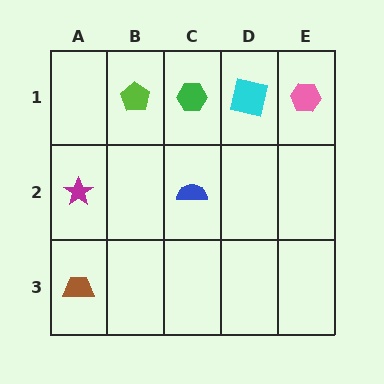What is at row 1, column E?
A pink hexagon.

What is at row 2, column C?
A blue semicircle.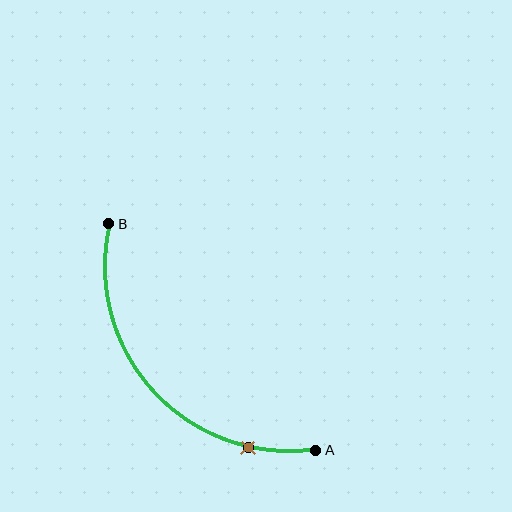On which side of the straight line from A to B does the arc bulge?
The arc bulges below and to the left of the straight line connecting A and B.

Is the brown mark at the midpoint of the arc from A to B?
No. The brown mark lies on the arc but is closer to endpoint A. The arc midpoint would be at the point on the curve equidistant along the arc from both A and B.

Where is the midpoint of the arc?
The arc midpoint is the point on the curve farthest from the straight line joining A and B. It sits below and to the left of that line.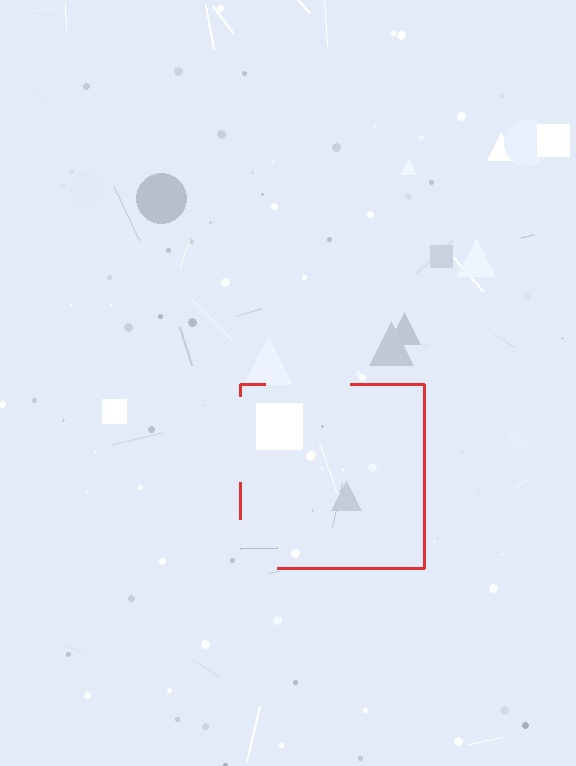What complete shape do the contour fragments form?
The contour fragments form a square.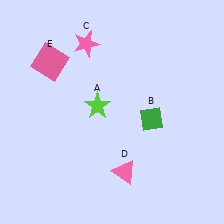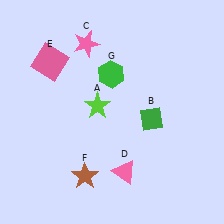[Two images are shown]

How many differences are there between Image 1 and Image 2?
There are 2 differences between the two images.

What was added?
A brown star (F), a green hexagon (G) were added in Image 2.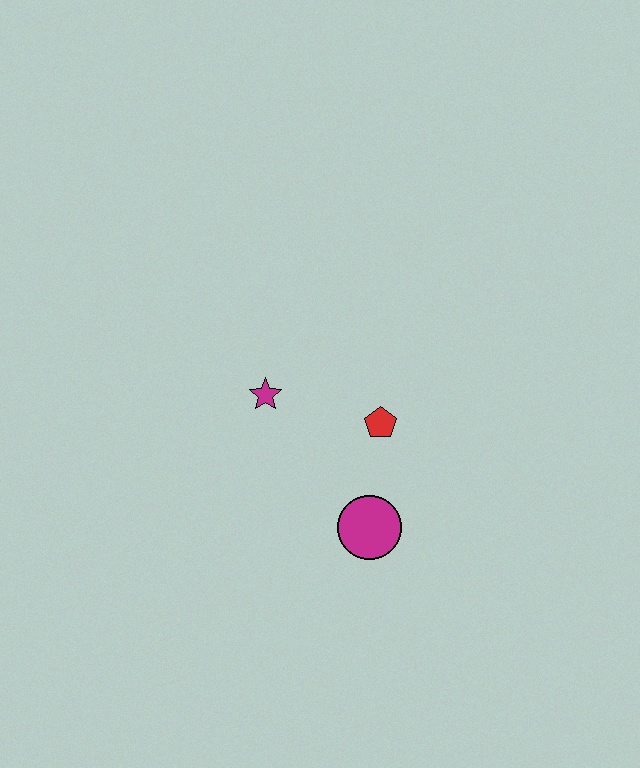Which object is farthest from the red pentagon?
The magenta star is farthest from the red pentagon.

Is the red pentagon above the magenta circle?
Yes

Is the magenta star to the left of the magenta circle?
Yes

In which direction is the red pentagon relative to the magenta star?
The red pentagon is to the right of the magenta star.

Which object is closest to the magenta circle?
The red pentagon is closest to the magenta circle.